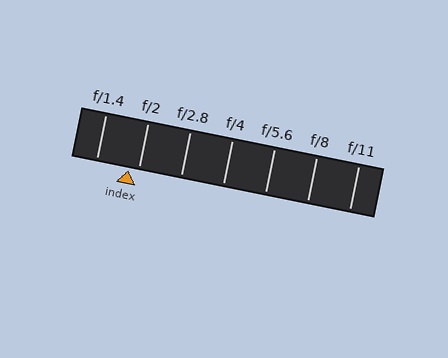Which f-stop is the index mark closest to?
The index mark is closest to f/2.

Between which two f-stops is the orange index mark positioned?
The index mark is between f/1.4 and f/2.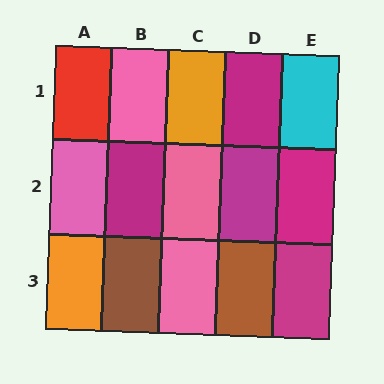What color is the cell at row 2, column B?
Magenta.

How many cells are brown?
2 cells are brown.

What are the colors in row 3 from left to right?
Orange, brown, pink, brown, magenta.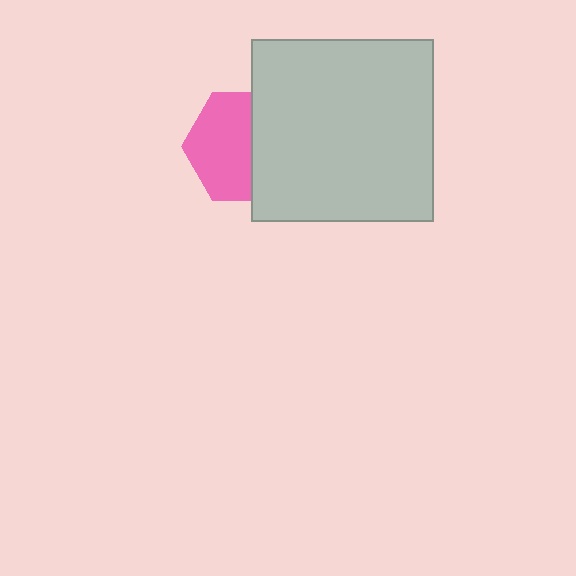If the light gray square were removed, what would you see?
You would see the complete pink hexagon.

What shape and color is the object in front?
The object in front is a light gray square.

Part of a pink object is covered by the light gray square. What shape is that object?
It is a hexagon.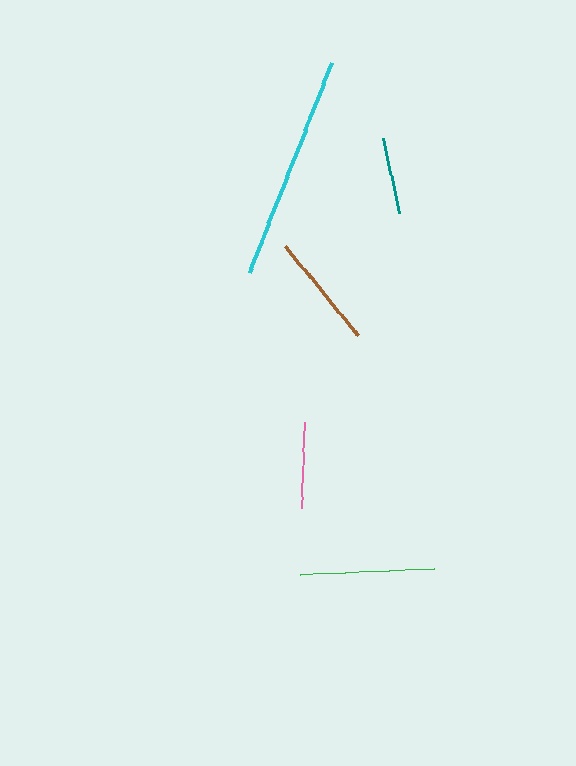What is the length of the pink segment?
The pink segment is approximately 86 pixels long.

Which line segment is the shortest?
The teal line is the shortest at approximately 76 pixels.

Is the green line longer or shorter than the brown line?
The green line is longer than the brown line.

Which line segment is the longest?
The cyan line is the longest at approximately 225 pixels.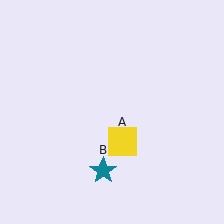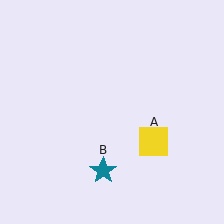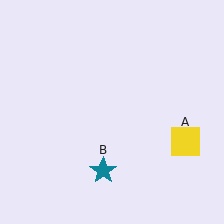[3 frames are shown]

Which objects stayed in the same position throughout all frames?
Teal star (object B) remained stationary.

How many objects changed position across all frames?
1 object changed position: yellow square (object A).